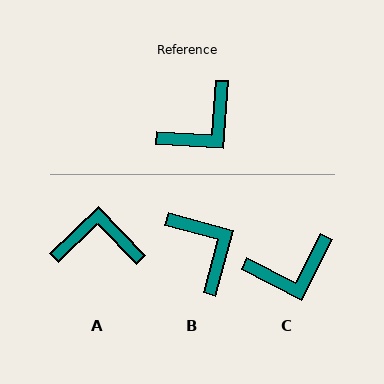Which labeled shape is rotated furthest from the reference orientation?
A, about 138 degrees away.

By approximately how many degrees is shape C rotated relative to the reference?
Approximately 23 degrees clockwise.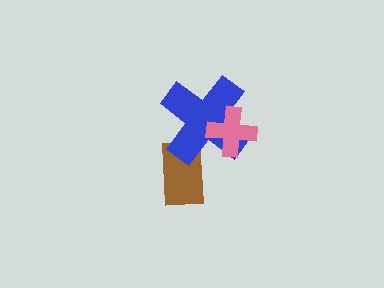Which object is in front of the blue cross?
The pink cross is in front of the blue cross.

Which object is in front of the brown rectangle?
The blue cross is in front of the brown rectangle.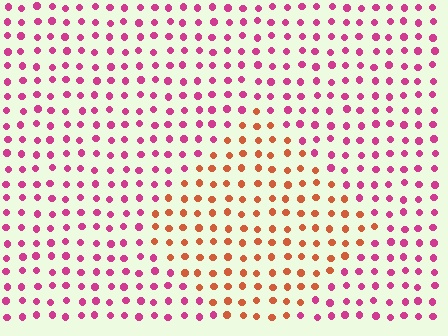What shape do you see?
I see a diamond.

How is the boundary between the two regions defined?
The boundary is defined purely by a slight shift in hue (about 48 degrees). Spacing, size, and orientation are identical on both sides.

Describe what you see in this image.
The image is filled with small magenta elements in a uniform arrangement. A diamond-shaped region is visible where the elements are tinted to a slightly different hue, forming a subtle color boundary.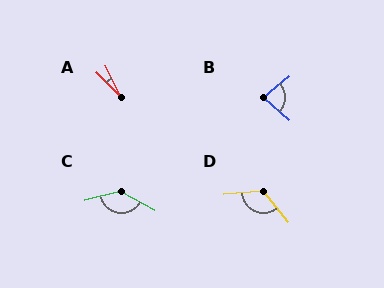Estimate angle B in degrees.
Approximately 81 degrees.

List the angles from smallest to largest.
A (19°), B (81°), D (124°), C (137°).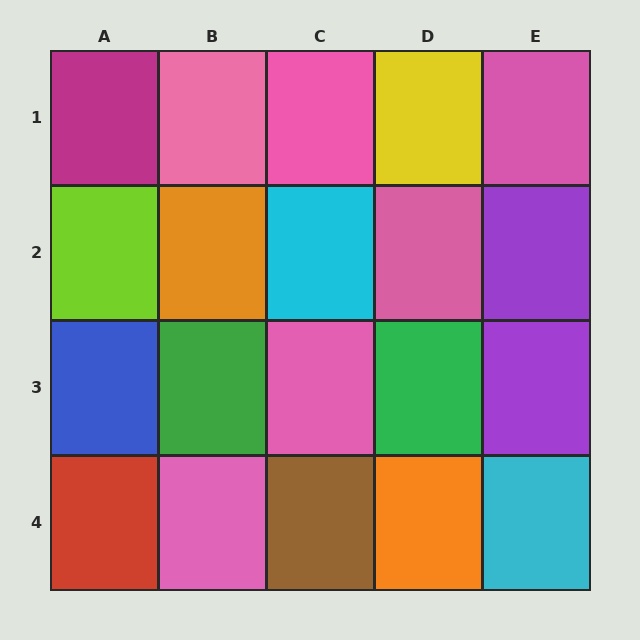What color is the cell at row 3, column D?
Green.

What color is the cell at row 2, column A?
Lime.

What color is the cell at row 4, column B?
Pink.